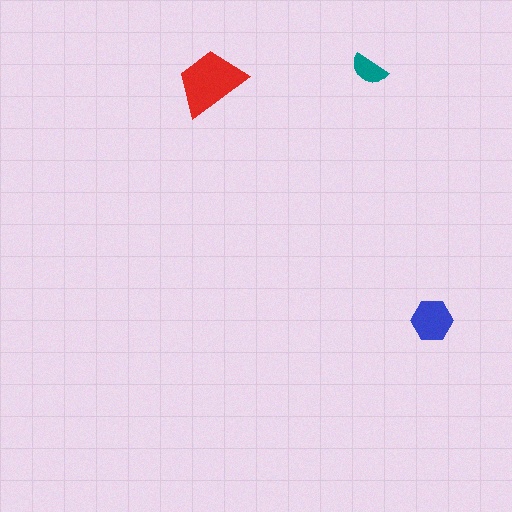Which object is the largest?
The red trapezoid.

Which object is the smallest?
The teal semicircle.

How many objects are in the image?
There are 3 objects in the image.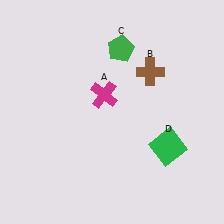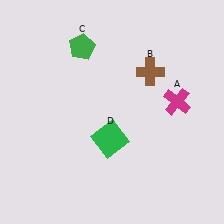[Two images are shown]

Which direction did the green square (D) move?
The green square (D) moved left.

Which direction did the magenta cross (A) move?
The magenta cross (A) moved right.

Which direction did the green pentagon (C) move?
The green pentagon (C) moved left.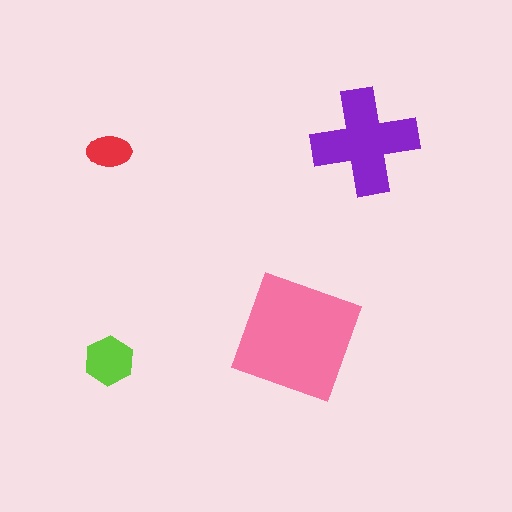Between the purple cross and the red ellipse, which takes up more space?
The purple cross.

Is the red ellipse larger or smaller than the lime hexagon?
Smaller.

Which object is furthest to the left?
The lime hexagon is leftmost.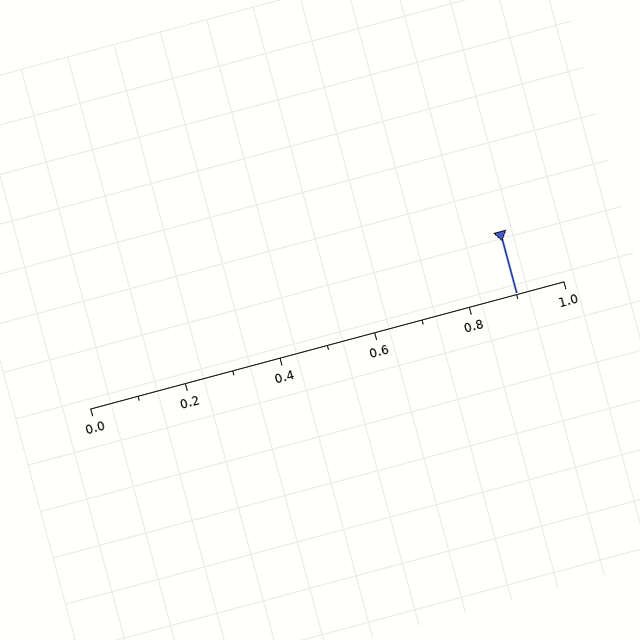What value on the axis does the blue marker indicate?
The marker indicates approximately 0.9.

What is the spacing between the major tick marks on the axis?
The major ticks are spaced 0.2 apart.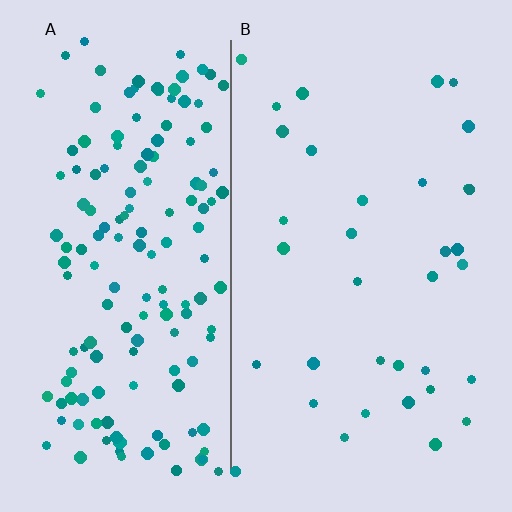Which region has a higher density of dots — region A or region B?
A (the left).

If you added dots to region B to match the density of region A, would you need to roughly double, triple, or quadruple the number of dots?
Approximately quadruple.